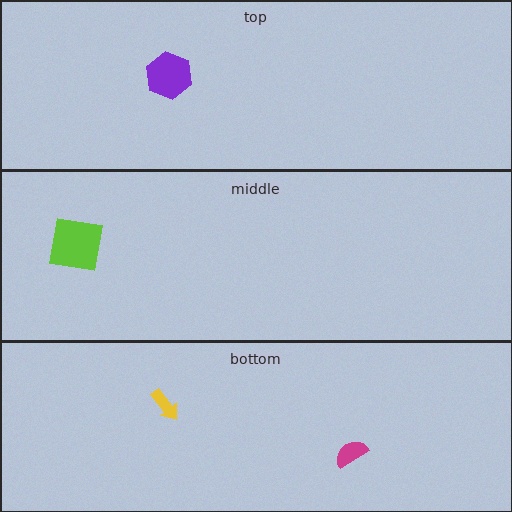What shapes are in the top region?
The purple hexagon.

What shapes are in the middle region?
The lime square.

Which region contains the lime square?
The middle region.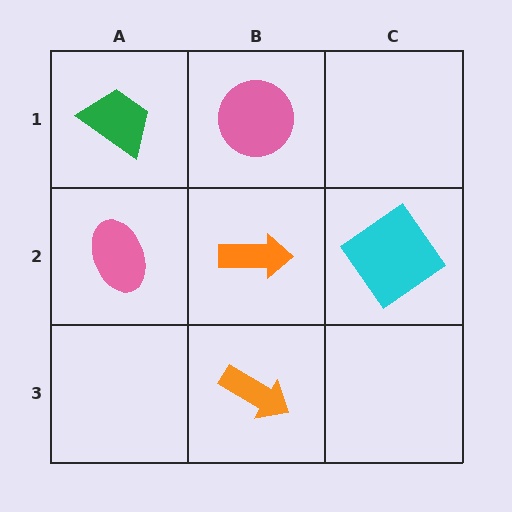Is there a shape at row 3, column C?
No, that cell is empty.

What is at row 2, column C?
A cyan diamond.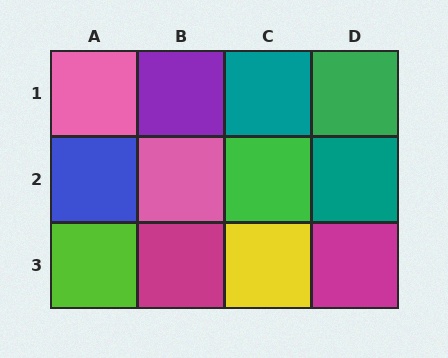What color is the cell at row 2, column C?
Green.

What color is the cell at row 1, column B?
Purple.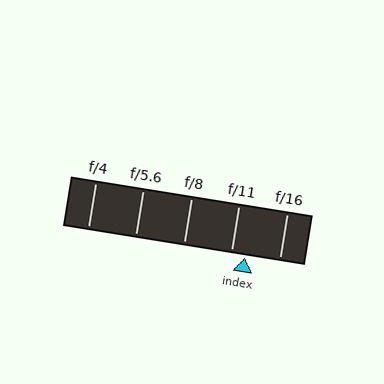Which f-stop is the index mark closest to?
The index mark is closest to f/11.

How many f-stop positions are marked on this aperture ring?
There are 5 f-stop positions marked.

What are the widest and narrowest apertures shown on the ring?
The widest aperture shown is f/4 and the narrowest is f/16.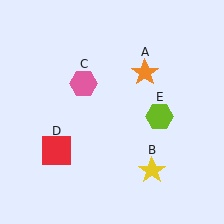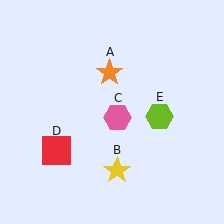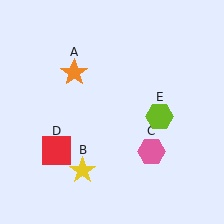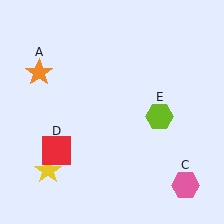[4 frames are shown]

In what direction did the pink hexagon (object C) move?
The pink hexagon (object C) moved down and to the right.